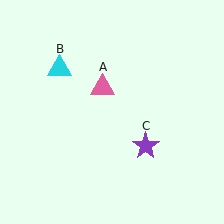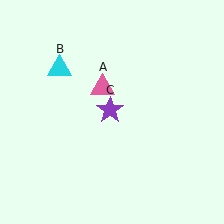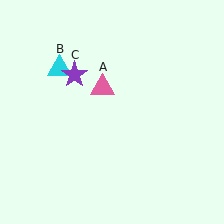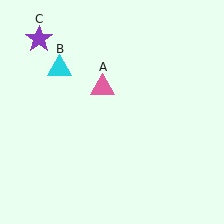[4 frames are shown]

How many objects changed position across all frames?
1 object changed position: purple star (object C).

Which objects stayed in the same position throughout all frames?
Pink triangle (object A) and cyan triangle (object B) remained stationary.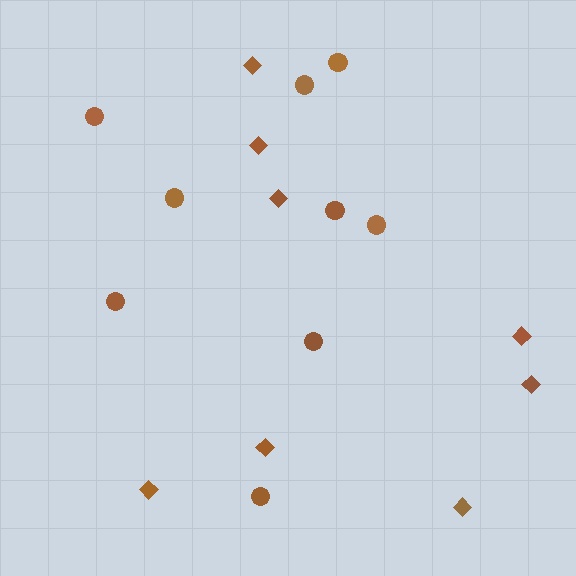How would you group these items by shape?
There are 2 groups: one group of diamonds (8) and one group of circles (9).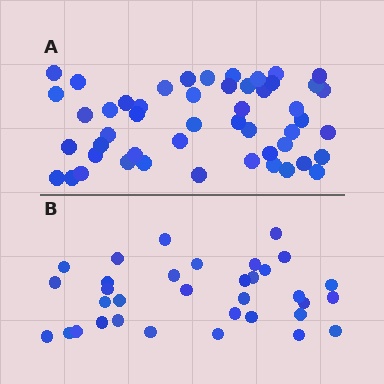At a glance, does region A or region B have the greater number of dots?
Region A (the top region) has more dots.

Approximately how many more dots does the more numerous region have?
Region A has approximately 15 more dots than region B.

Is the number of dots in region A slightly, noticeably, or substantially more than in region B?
Region A has substantially more. The ratio is roughly 1.5 to 1.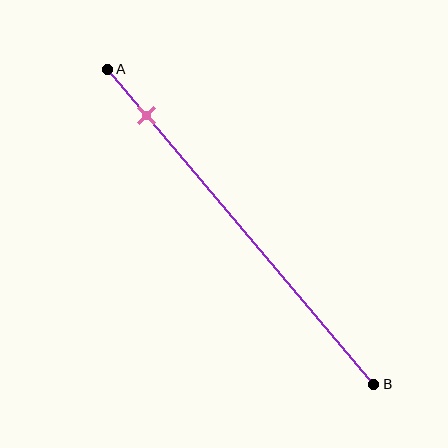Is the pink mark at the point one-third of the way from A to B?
No, the mark is at about 15% from A, not at the 33% one-third point.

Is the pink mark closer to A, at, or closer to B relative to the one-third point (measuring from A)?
The pink mark is closer to point A than the one-third point of segment AB.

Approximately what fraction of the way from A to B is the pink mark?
The pink mark is approximately 15% of the way from A to B.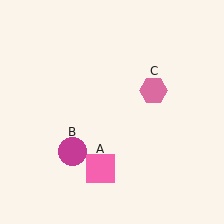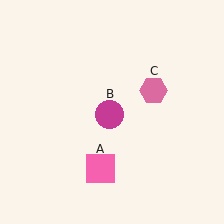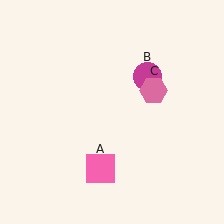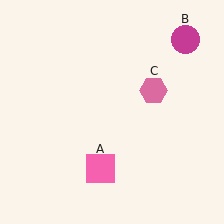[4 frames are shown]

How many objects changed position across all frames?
1 object changed position: magenta circle (object B).